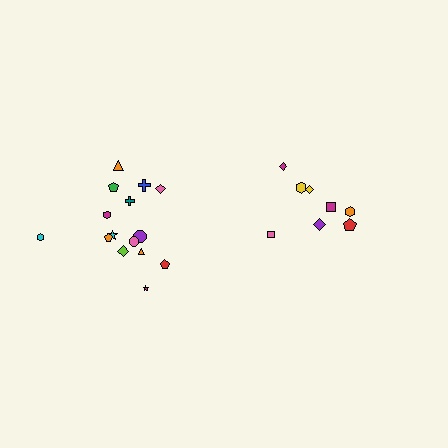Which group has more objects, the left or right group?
The left group.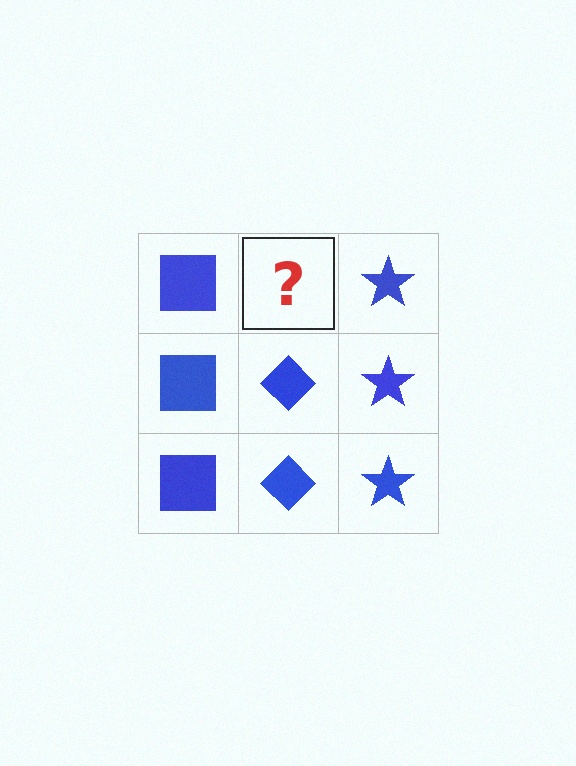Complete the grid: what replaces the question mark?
The question mark should be replaced with a blue diamond.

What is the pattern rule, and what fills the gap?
The rule is that each column has a consistent shape. The gap should be filled with a blue diamond.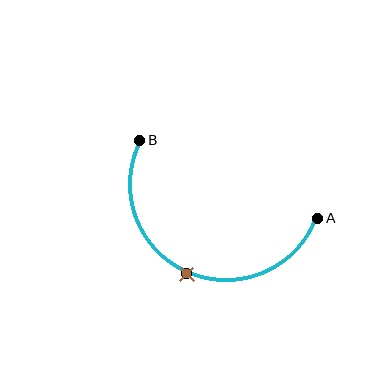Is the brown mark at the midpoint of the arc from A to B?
Yes. The brown mark lies on the arc at equal arc-length from both A and B — it is the arc midpoint.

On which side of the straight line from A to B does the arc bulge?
The arc bulges below the straight line connecting A and B.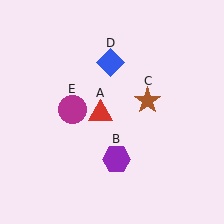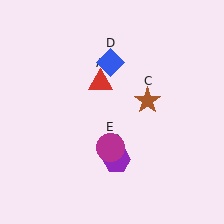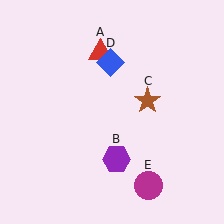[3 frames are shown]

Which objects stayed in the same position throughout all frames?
Purple hexagon (object B) and brown star (object C) and blue diamond (object D) remained stationary.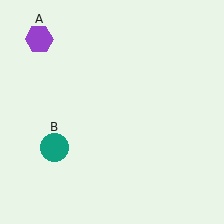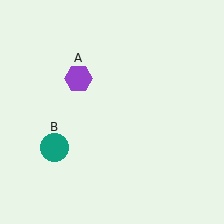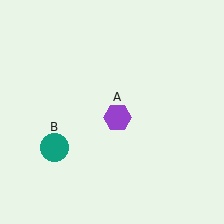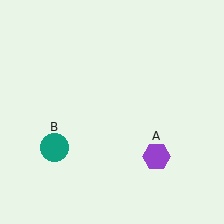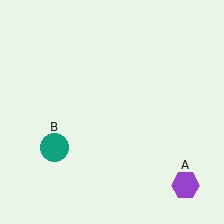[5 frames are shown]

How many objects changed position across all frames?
1 object changed position: purple hexagon (object A).